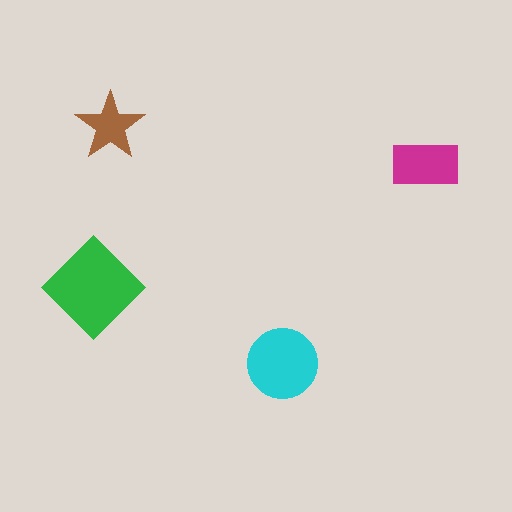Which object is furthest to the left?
The green diamond is leftmost.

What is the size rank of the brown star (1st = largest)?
4th.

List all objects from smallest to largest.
The brown star, the magenta rectangle, the cyan circle, the green diamond.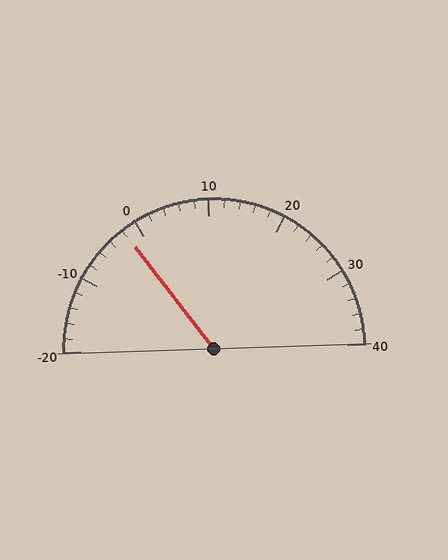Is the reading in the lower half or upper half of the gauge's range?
The reading is in the lower half of the range (-20 to 40).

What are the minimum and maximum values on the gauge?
The gauge ranges from -20 to 40.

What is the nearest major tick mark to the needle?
The nearest major tick mark is 0.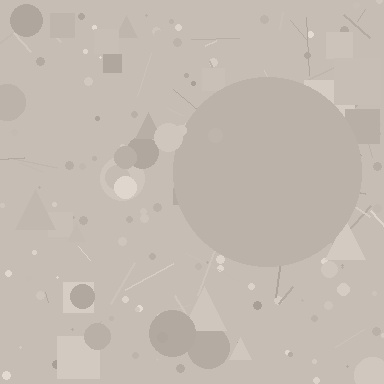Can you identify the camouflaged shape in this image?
The camouflaged shape is a circle.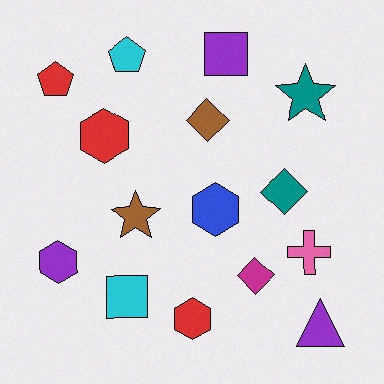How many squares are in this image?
There are 2 squares.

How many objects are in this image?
There are 15 objects.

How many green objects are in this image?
There are no green objects.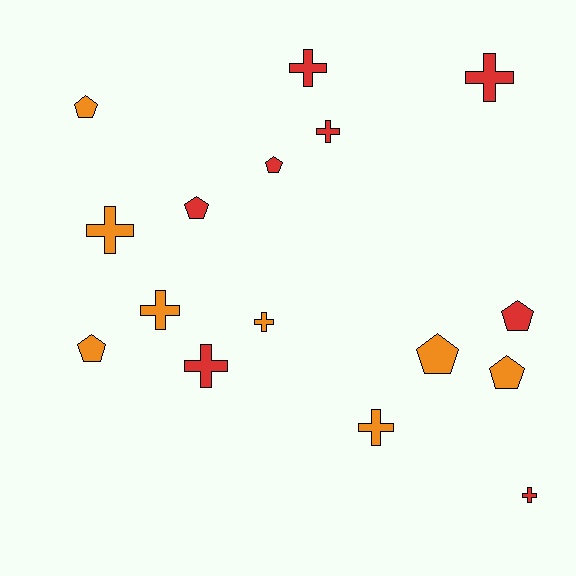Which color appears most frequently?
Red, with 8 objects.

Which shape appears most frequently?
Cross, with 9 objects.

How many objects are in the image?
There are 16 objects.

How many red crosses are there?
There are 5 red crosses.